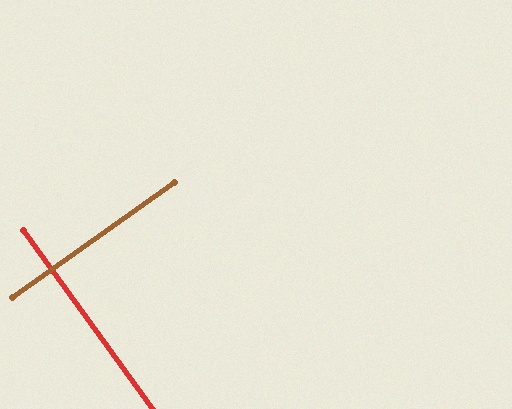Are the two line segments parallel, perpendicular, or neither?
Perpendicular — they meet at approximately 90°.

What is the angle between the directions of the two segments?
Approximately 90 degrees.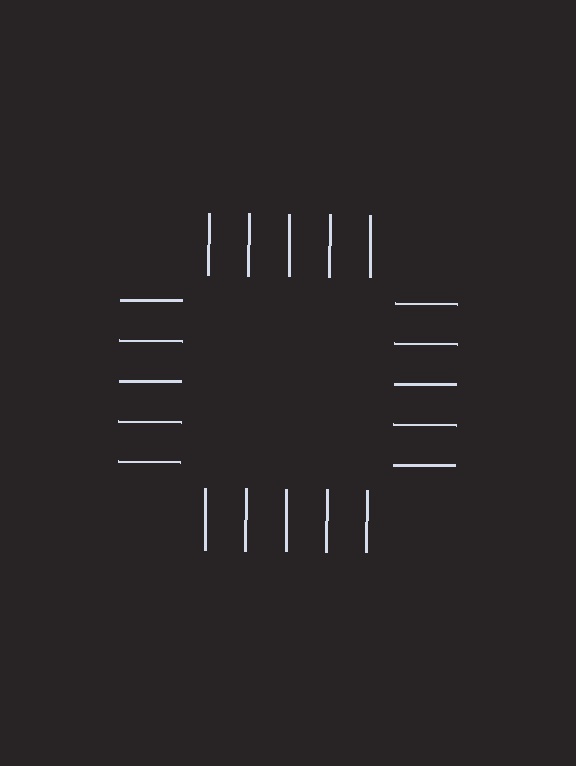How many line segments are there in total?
20 — 5 along each of the 4 edges.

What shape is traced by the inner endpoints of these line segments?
An illusory square — the line segments terminate on its edges but no continuous stroke is drawn.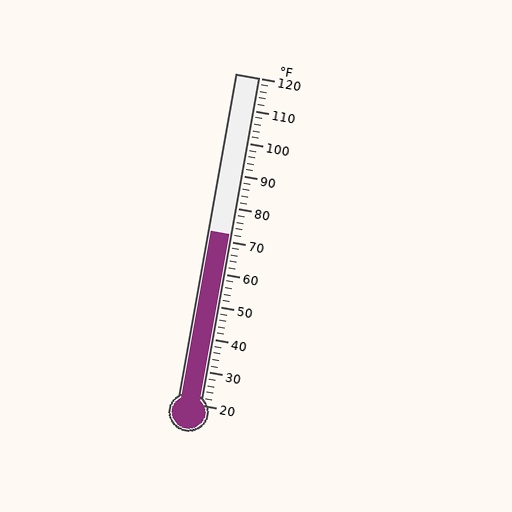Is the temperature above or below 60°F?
The temperature is above 60°F.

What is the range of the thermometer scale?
The thermometer scale ranges from 20°F to 120°F.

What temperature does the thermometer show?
The thermometer shows approximately 72°F.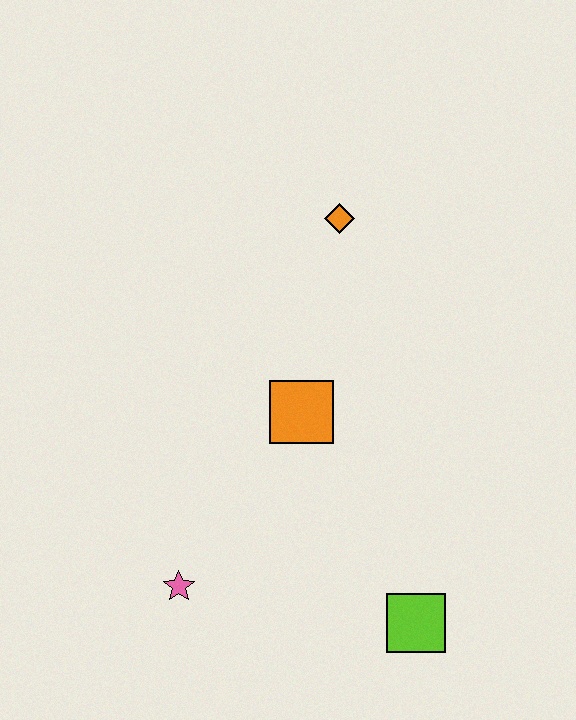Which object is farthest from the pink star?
The orange diamond is farthest from the pink star.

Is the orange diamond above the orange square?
Yes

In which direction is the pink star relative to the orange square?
The pink star is below the orange square.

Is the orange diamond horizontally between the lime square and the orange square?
Yes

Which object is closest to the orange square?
The orange diamond is closest to the orange square.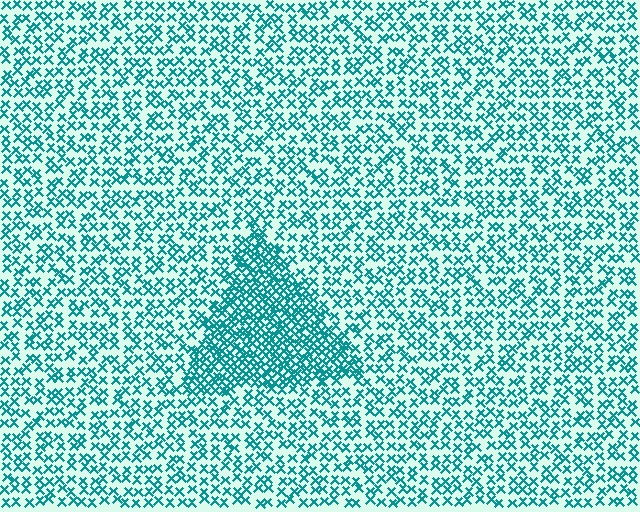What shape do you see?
I see a triangle.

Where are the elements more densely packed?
The elements are more densely packed inside the triangle boundary.